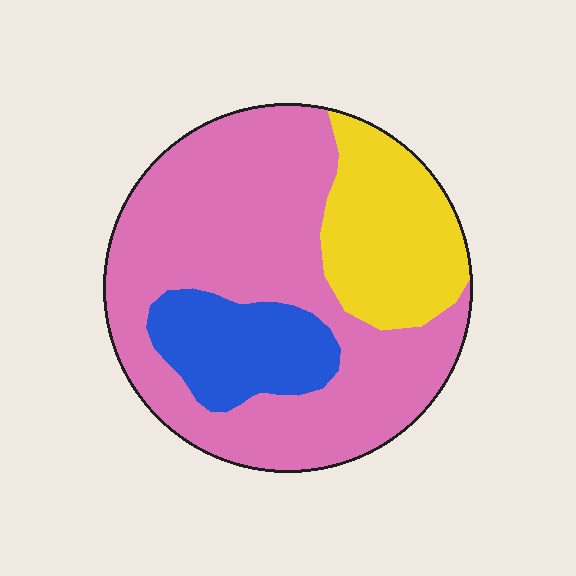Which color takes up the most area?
Pink, at roughly 65%.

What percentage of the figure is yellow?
Yellow takes up about one fifth (1/5) of the figure.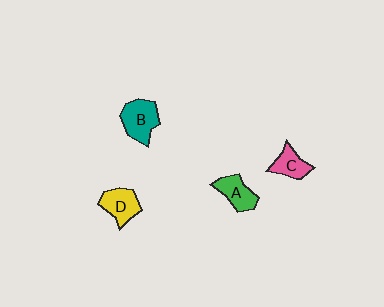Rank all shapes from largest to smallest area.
From largest to smallest: B (teal), D (yellow), A (green), C (pink).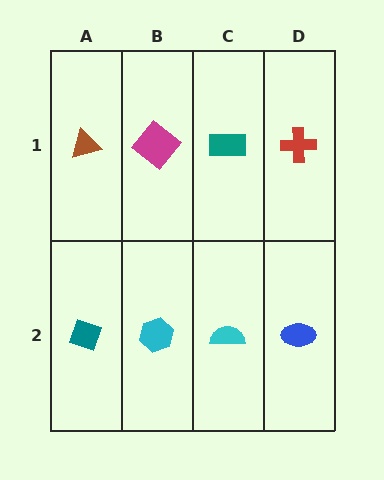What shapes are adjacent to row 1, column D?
A blue ellipse (row 2, column D), a teal rectangle (row 1, column C).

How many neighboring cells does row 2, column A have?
2.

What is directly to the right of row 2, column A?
A cyan hexagon.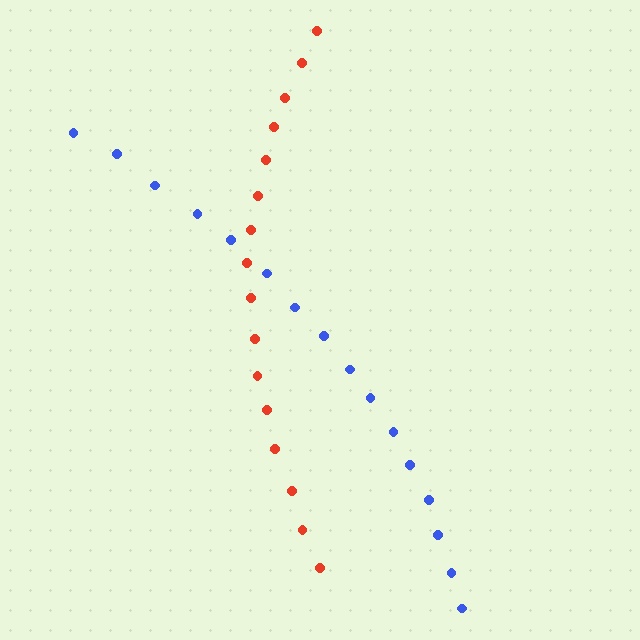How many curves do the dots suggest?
There are 2 distinct paths.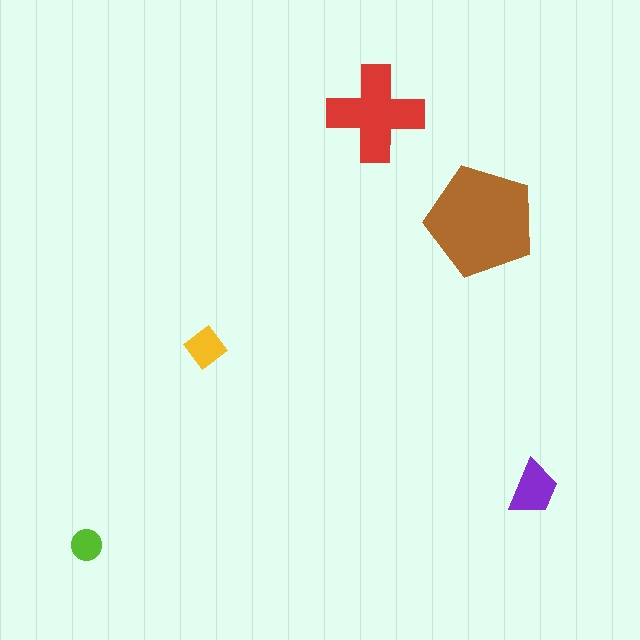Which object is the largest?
The brown pentagon.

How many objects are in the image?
There are 5 objects in the image.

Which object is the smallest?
The lime circle.